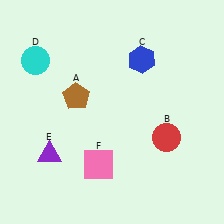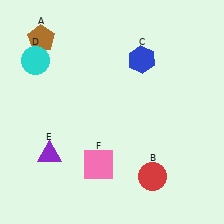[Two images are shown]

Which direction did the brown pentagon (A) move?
The brown pentagon (A) moved up.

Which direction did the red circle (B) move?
The red circle (B) moved down.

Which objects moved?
The objects that moved are: the brown pentagon (A), the red circle (B).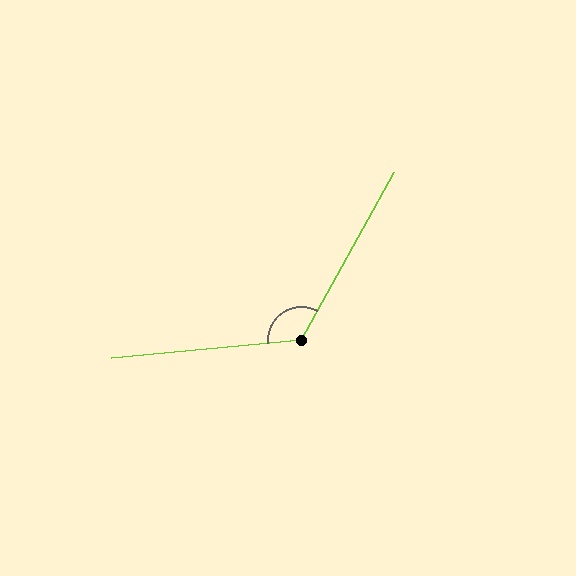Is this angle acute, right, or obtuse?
It is obtuse.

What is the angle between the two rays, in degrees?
Approximately 125 degrees.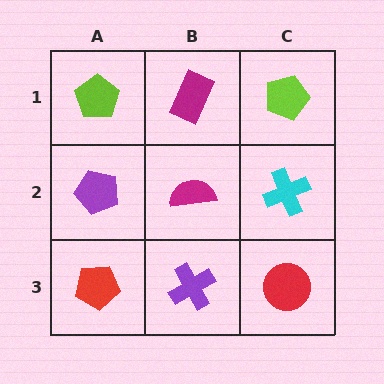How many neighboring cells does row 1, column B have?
3.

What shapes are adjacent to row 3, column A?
A purple pentagon (row 2, column A), a purple cross (row 3, column B).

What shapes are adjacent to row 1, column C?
A cyan cross (row 2, column C), a magenta rectangle (row 1, column B).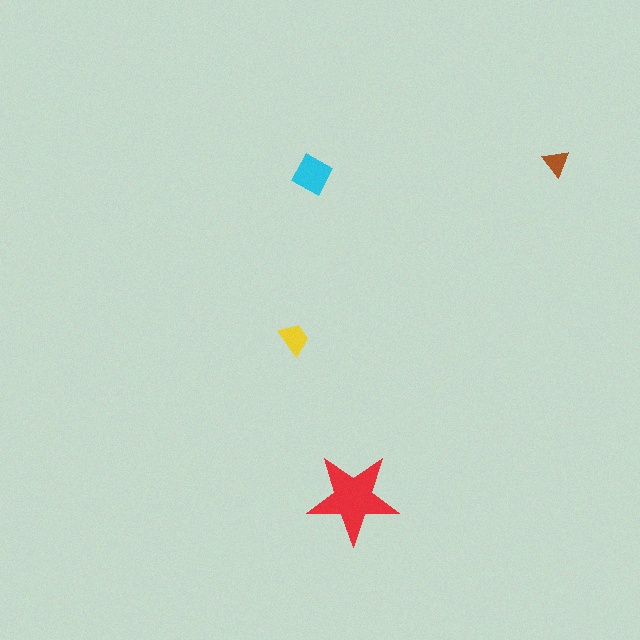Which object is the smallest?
The brown triangle.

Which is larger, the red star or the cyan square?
The red star.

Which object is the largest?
The red star.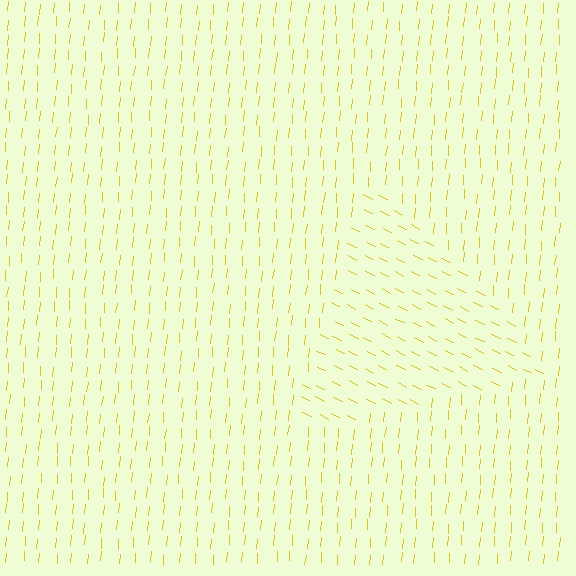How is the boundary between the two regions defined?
The boundary is defined purely by a change in line orientation (approximately 68 degrees difference). All lines are the same color and thickness.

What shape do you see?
I see a triangle.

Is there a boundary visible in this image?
Yes, there is a texture boundary formed by a change in line orientation.